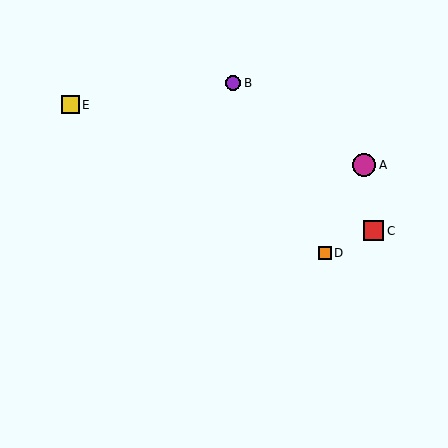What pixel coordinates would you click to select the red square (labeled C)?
Click at (374, 231) to select the red square C.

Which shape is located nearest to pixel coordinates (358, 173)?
The magenta circle (labeled A) at (364, 165) is nearest to that location.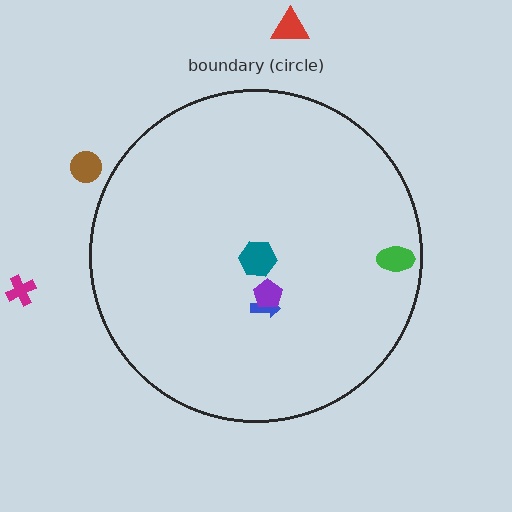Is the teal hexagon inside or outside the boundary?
Inside.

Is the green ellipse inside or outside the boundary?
Inside.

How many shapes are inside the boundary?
4 inside, 3 outside.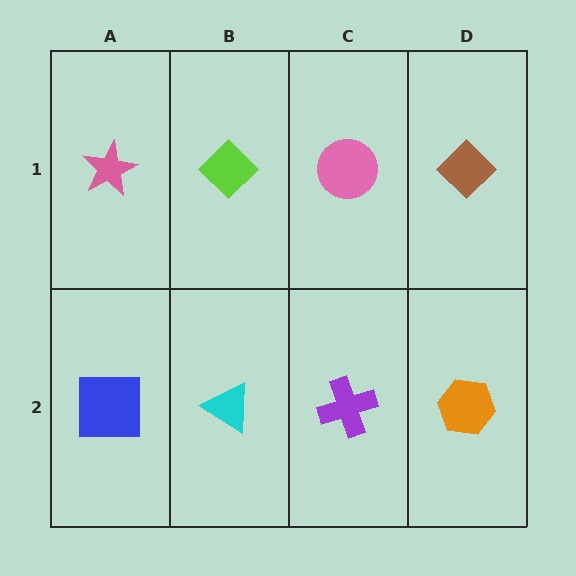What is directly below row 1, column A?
A blue square.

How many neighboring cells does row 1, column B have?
3.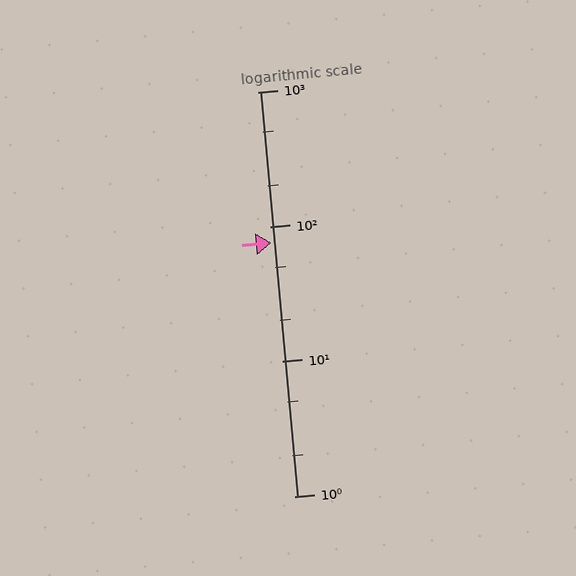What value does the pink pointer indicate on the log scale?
The pointer indicates approximately 76.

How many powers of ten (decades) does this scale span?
The scale spans 3 decades, from 1 to 1000.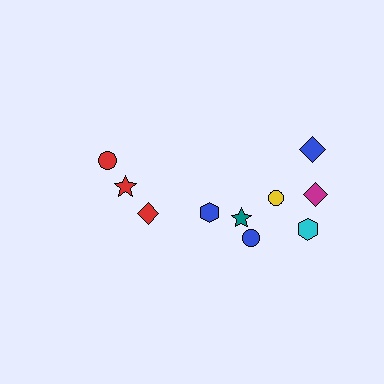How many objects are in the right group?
There are 7 objects.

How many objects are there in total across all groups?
There are 10 objects.